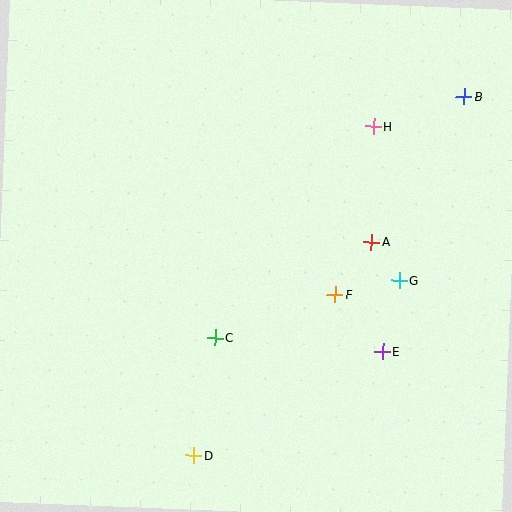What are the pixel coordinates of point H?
Point H is at (373, 127).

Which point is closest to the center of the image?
Point F at (335, 295) is closest to the center.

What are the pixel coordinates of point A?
Point A is at (371, 242).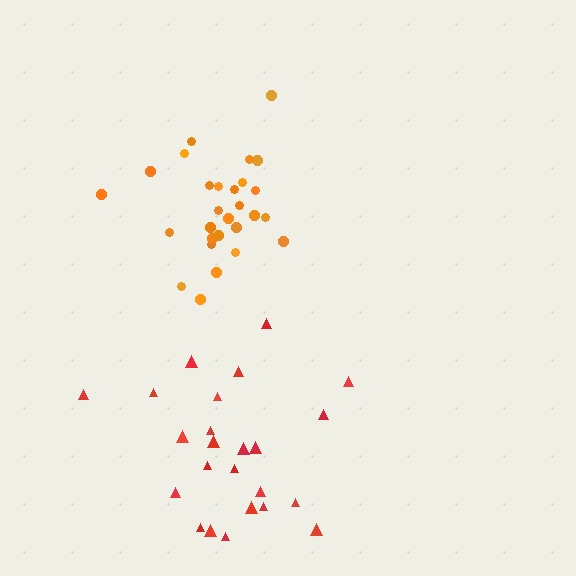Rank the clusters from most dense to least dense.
orange, red.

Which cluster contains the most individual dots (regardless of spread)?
Orange (28).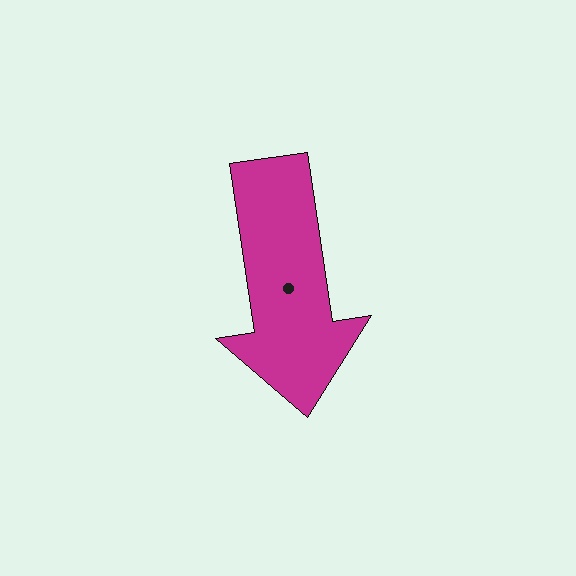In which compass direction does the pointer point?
South.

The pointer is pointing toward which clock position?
Roughly 6 o'clock.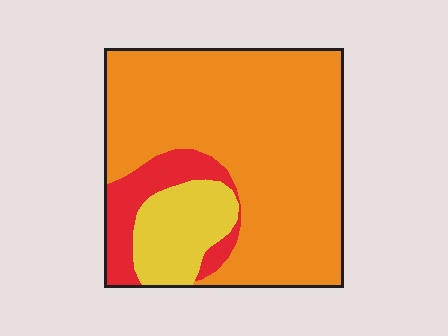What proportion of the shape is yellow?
Yellow takes up about one sixth (1/6) of the shape.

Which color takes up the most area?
Orange, at roughly 70%.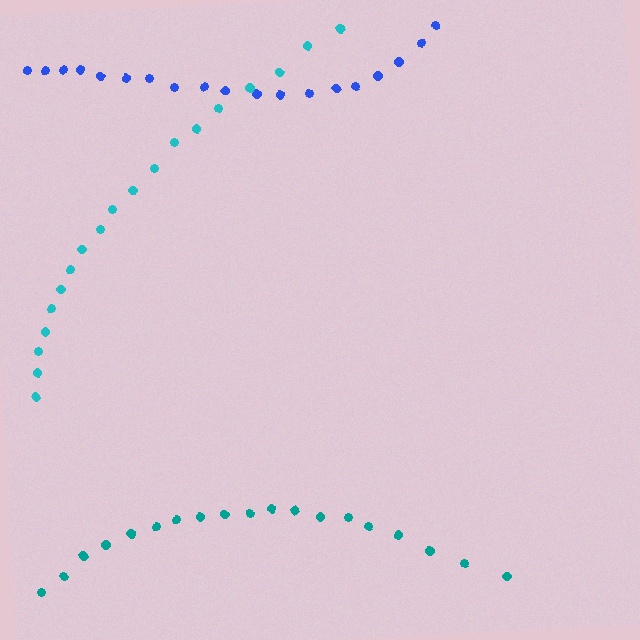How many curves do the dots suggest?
There are 3 distinct paths.